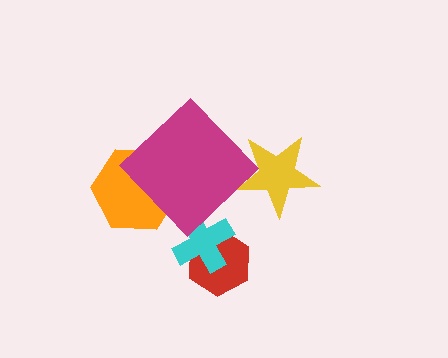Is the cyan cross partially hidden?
No, no other shape covers it.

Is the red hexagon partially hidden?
Yes, it is partially covered by another shape.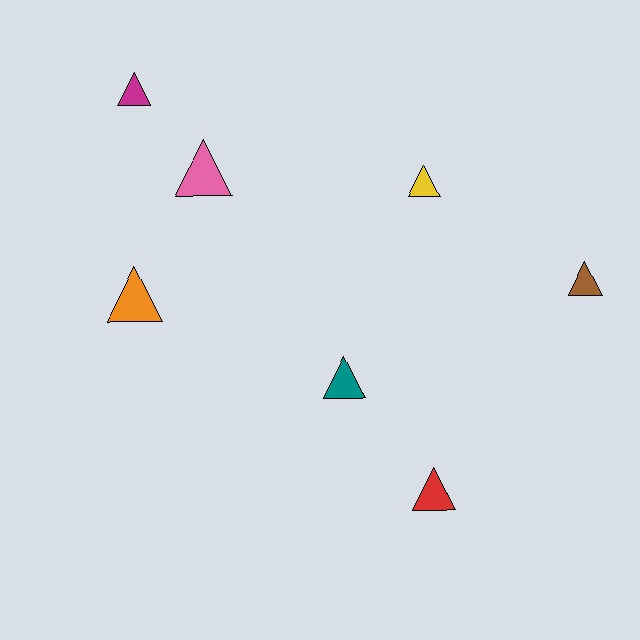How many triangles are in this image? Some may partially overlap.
There are 7 triangles.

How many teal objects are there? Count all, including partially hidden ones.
There is 1 teal object.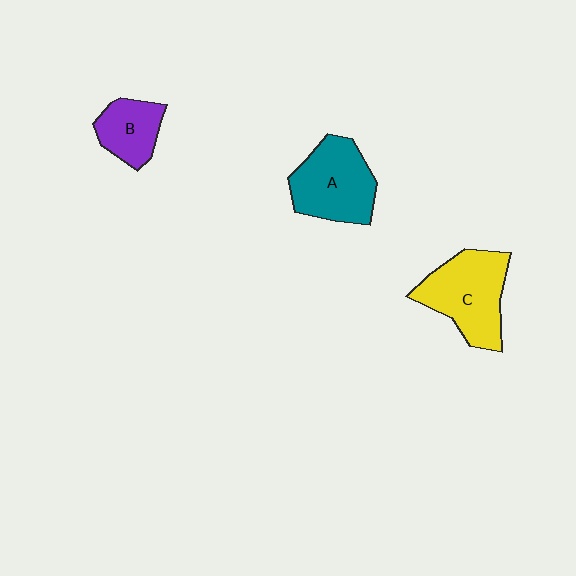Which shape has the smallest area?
Shape B (purple).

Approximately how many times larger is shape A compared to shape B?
Approximately 1.6 times.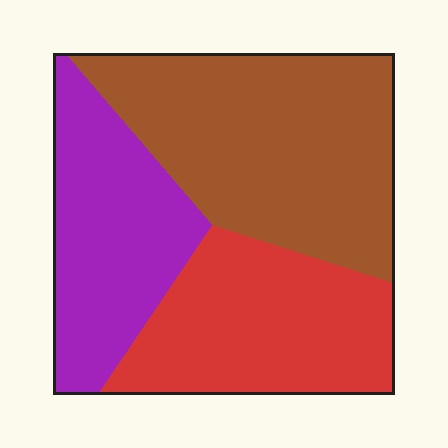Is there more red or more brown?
Brown.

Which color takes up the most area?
Brown, at roughly 40%.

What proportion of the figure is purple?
Purple takes up about one quarter (1/4) of the figure.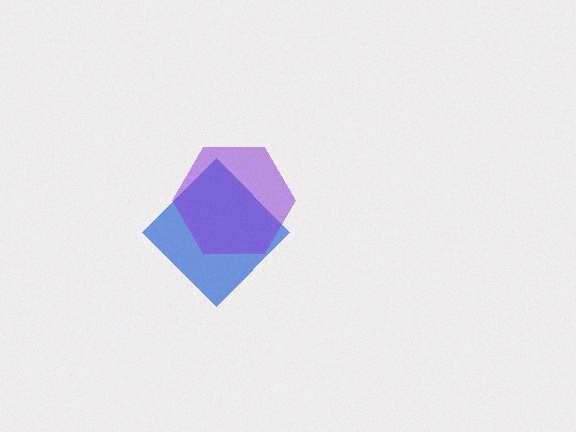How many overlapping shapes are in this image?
There are 2 overlapping shapes in the image.